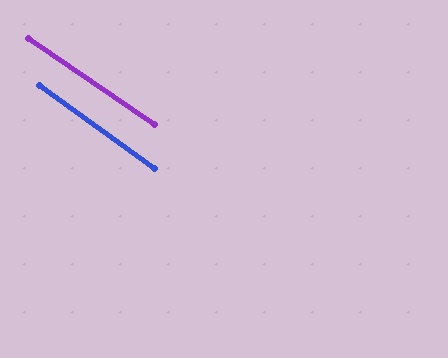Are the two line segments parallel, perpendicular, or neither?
Parallel — their directions differ by only 1.7°.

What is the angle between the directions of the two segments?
Approximately 2 degrees.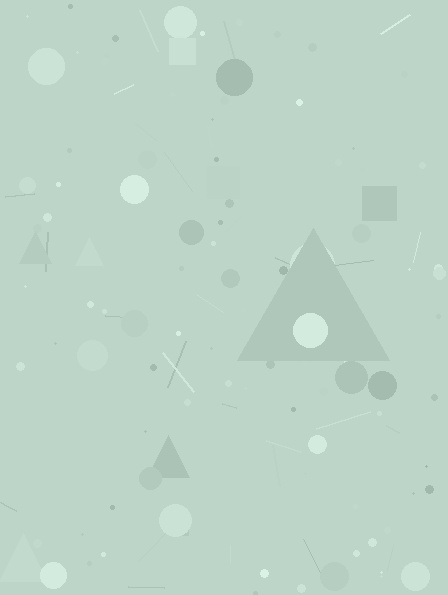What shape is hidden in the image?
A triangle is hidden in the image.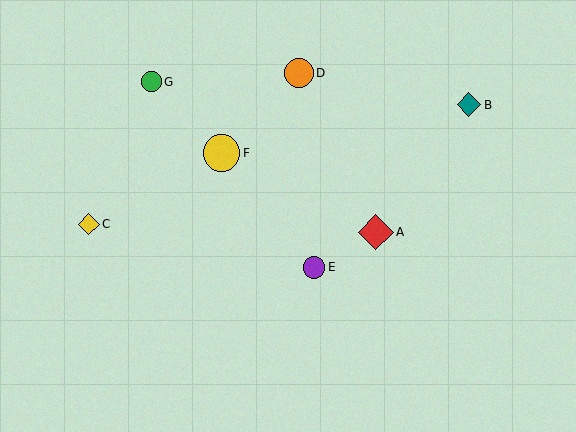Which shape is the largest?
The yellow circle (labeled F) is the largest.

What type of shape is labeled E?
Shape E is a purple circle.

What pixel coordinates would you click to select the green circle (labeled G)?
Click at (151, 82) to select the green circle G.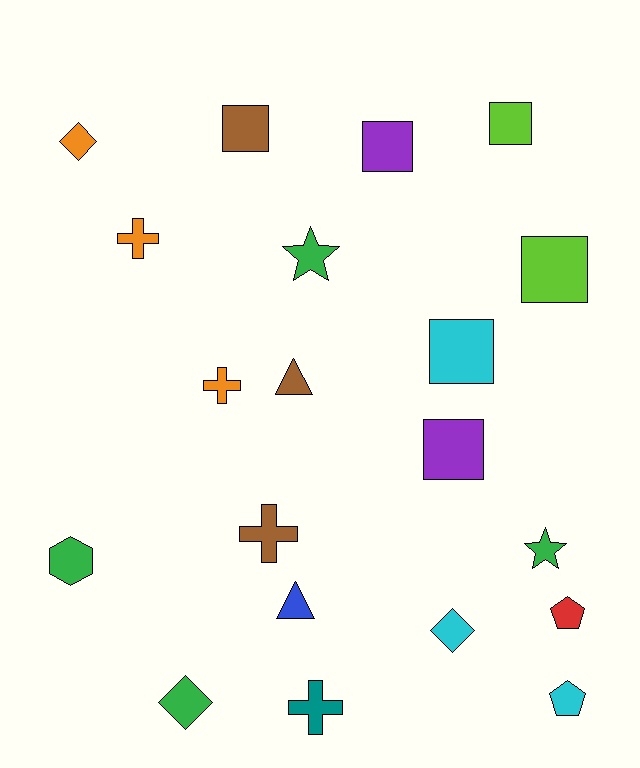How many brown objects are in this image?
There are 3 brown objects.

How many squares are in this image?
There are 6 squares.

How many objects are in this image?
There are 20 objects.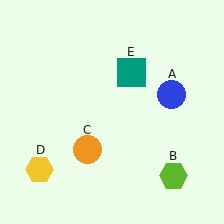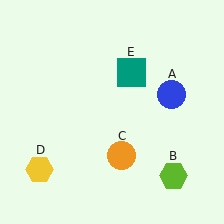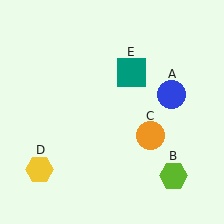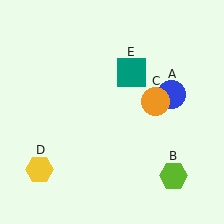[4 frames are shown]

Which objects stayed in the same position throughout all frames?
Blue circle (object A) and lime hexagon (object B) and yellow hexagon (object D) and teal square (object E) remained stationary.